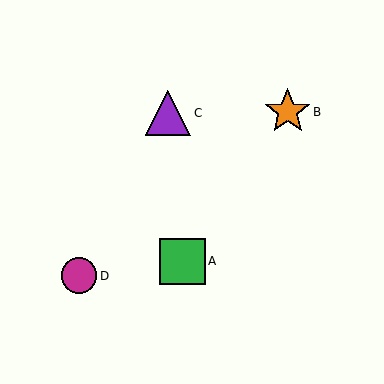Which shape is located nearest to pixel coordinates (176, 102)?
The purple triangle (labeled C) at (168, 113) is nearest to that location.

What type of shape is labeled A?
Shape A is a green square.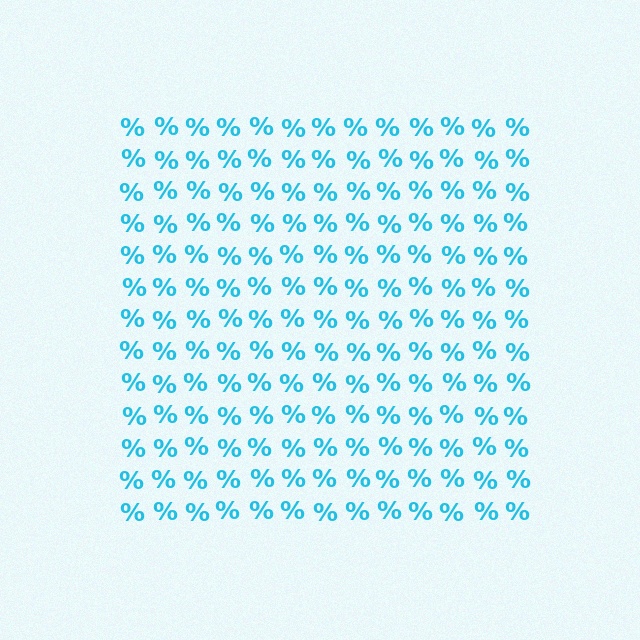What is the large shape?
The large shape is a square.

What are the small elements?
The small elements are percent signs.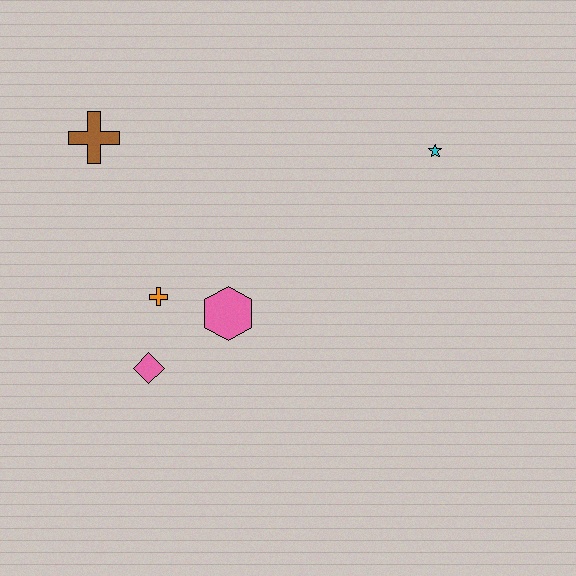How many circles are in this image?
There are no circles.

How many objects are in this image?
There are 5 objects.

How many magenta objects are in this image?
There are no magenta objects.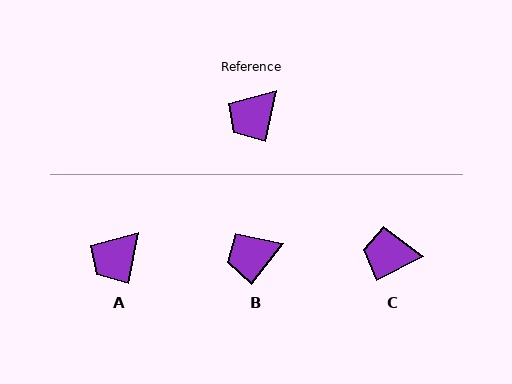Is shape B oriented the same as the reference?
No, it is off by about 26 degrees.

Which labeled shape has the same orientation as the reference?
A.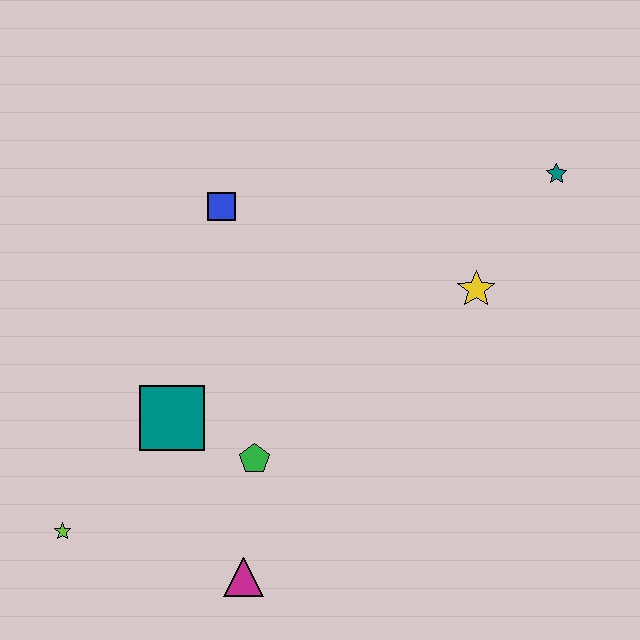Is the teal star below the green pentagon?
No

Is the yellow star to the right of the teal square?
Yes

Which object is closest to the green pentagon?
The teal square is closest to the green pentagon.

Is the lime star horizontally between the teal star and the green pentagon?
No